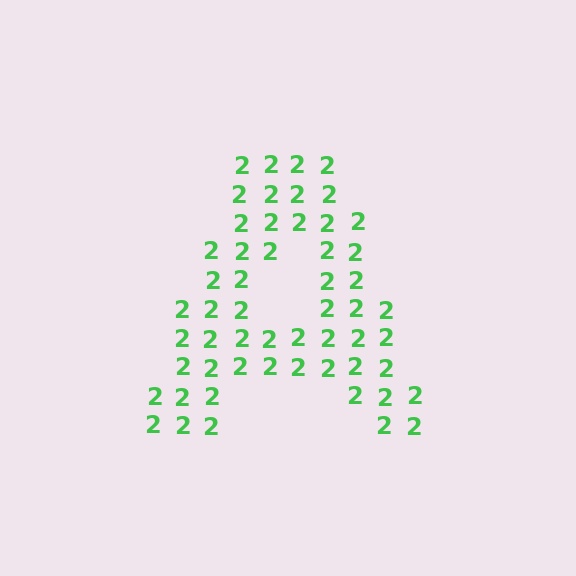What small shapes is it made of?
It is made of small digit 2's.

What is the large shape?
The large shape is the letter A.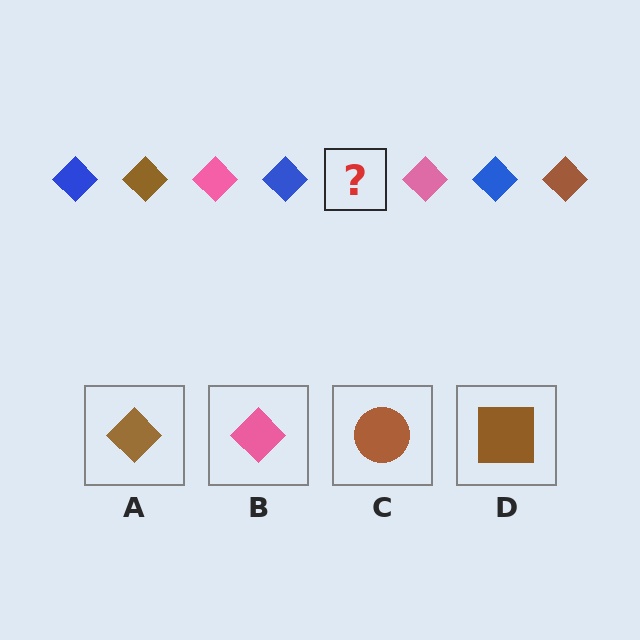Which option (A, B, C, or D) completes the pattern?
A.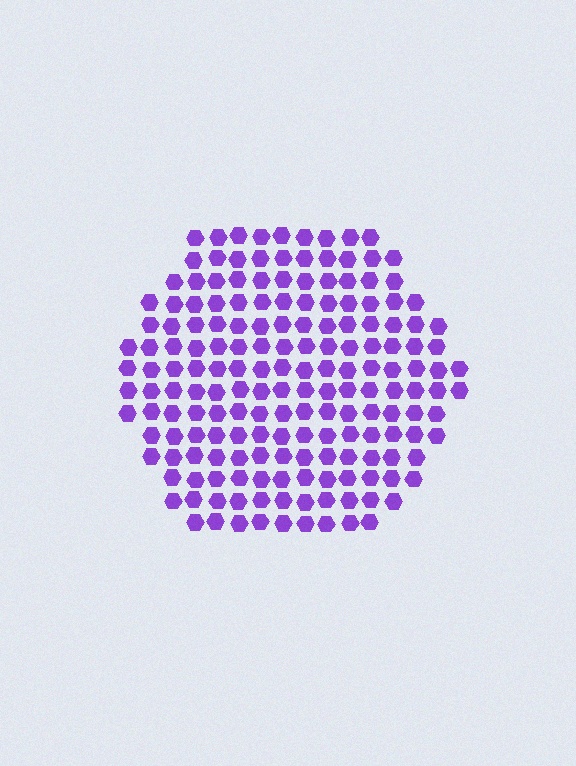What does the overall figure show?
The overall figure shows a hexagon.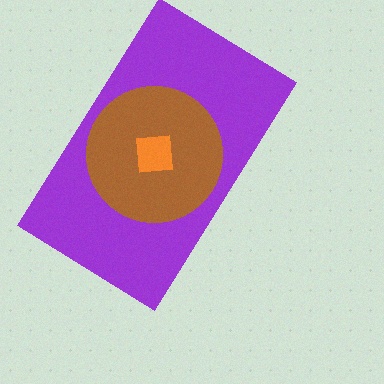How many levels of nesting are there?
3.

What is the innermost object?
The orange square.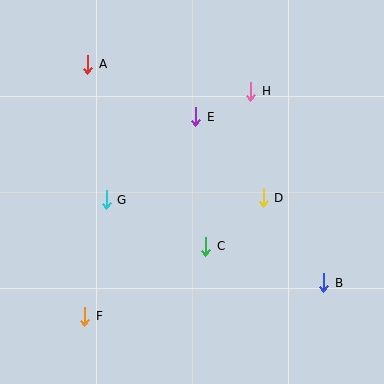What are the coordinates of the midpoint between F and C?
The midpoint between F and C is at (145, 281).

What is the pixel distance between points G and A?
The distance between G and A is 137 pixels.